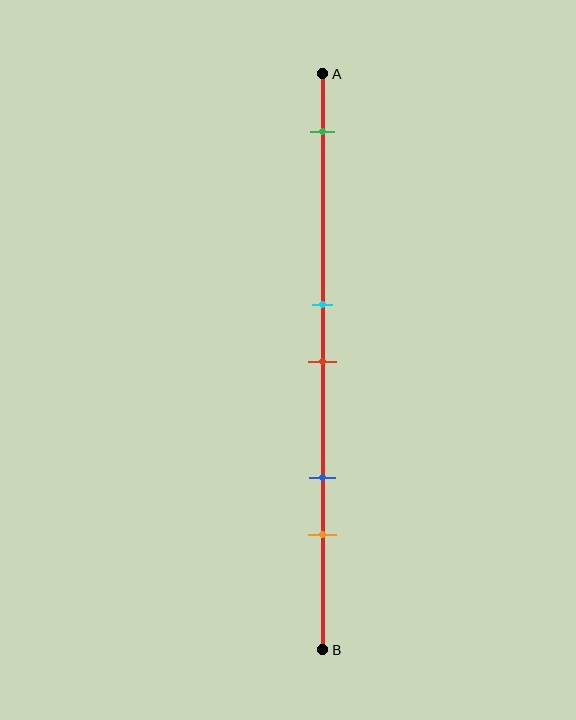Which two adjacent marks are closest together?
The cyan and red marks are the closest adjacent pair.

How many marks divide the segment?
There are 5 marks dividing the segment.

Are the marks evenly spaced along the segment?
No, the marks are not evenly spaced.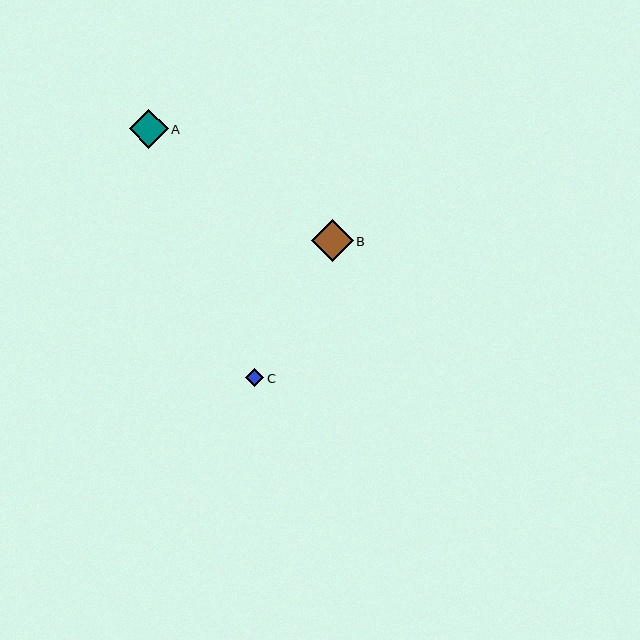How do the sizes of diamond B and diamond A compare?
Diamond B and diamond A are approximately the same size.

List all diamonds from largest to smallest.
From largest to smallest: B, A, C.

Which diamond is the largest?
Diamond B is the largest with a size of approximately 42 pixels.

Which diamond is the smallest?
Diamond C is the smallest with a size of approximately 18 pixels.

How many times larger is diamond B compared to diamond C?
Diamond B is approximately 2.3 times the size of diamond C.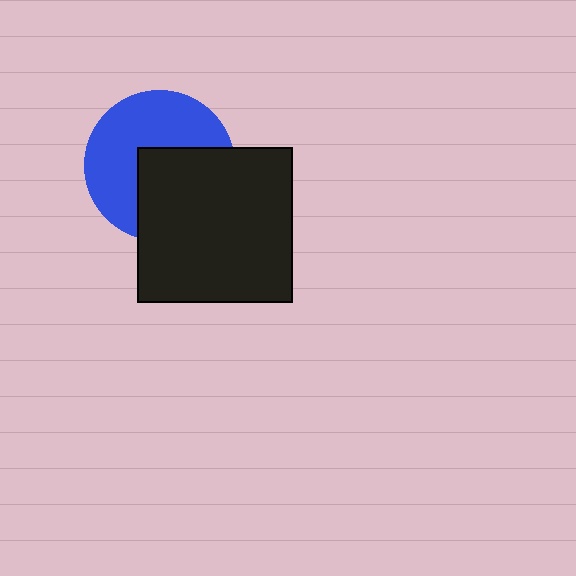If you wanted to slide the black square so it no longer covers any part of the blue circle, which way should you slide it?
Slide it toward the lower-right — that is the most direct way to separate the two shapes.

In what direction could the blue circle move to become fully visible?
The blue circle could move toward the upper-left. That would shift it out from behind the black square entirely.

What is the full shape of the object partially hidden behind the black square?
The partially hidden object is a blue circle.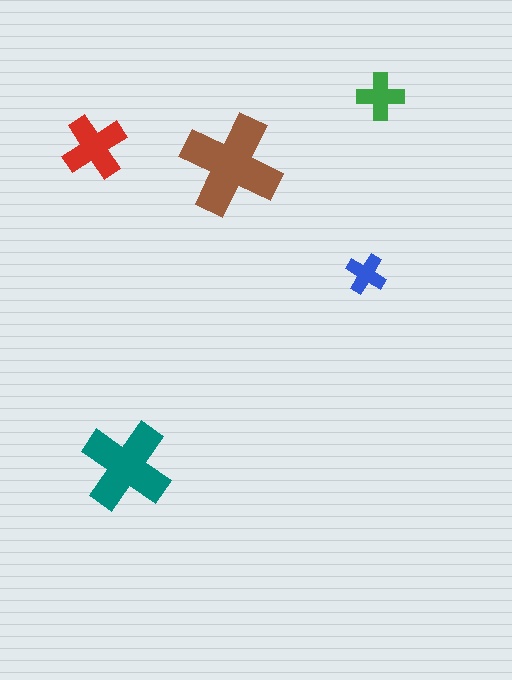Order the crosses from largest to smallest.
the brown one, the teal one, the red one, the green one, the blue one.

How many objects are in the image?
There are 5 objects in the image.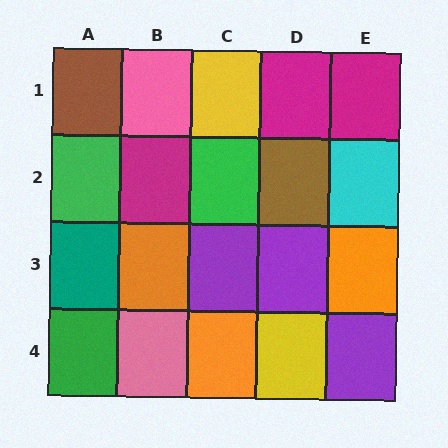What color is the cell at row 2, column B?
Magenta.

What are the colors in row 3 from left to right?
Teal, orange, purple, purple, orange.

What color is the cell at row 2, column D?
Brown.